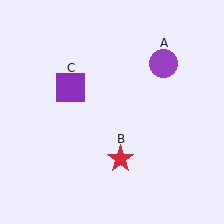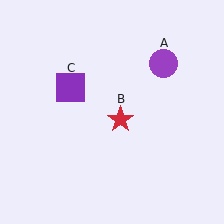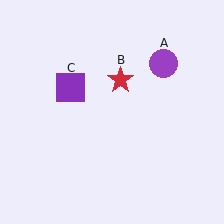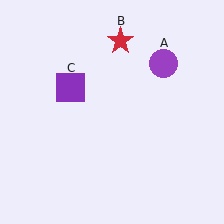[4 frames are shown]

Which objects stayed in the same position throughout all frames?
Purple circle (object A) and purple square (object C) remained stationary.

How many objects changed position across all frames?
1 object changed position: red star (object B).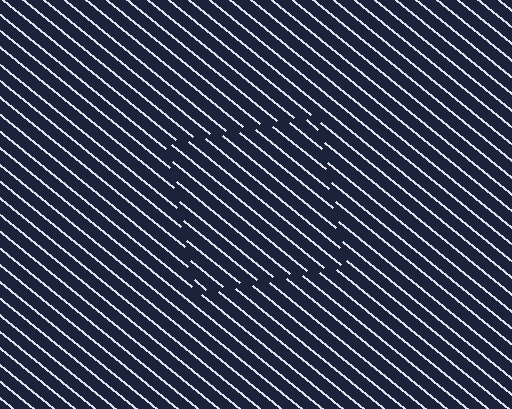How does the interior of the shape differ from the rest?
The interior of the shape contains the same grating, shifted by half a period — the contour is defined by the phase discontinuity where line-ends from the inner and outer gratings abut.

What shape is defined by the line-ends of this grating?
An illusory square. The interior of the shape contains the same grating, shifted by half a period — the contour is defined by the phase discontinuity where line-ends from the inner and outer gratings abut.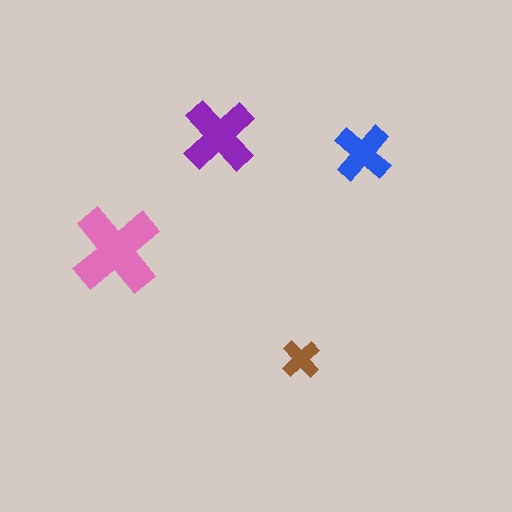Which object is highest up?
The purple cross is topmost.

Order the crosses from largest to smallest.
the pink one, the purple one, the blue one, the brown one.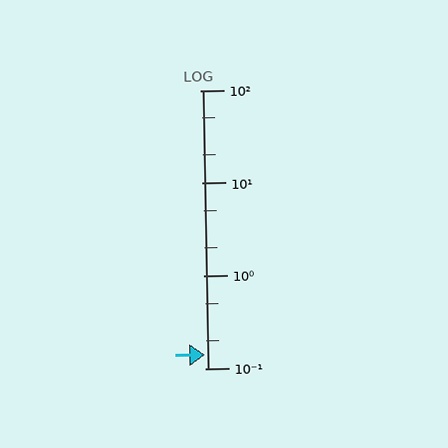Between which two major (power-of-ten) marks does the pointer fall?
The pointer is between 0.1 and 1.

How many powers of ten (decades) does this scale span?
The scale spans 3 decades, from 0.1 to 100.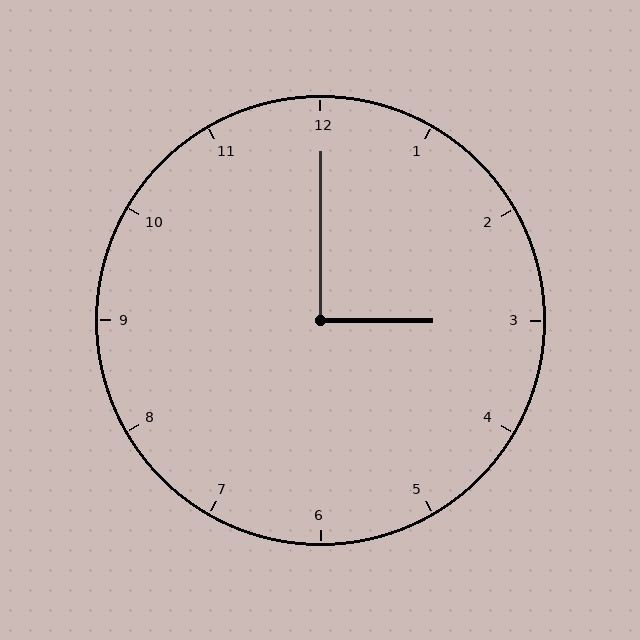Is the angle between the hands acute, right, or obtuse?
It is right.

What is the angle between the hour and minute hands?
Approximately 90 degrees.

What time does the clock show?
3:00.